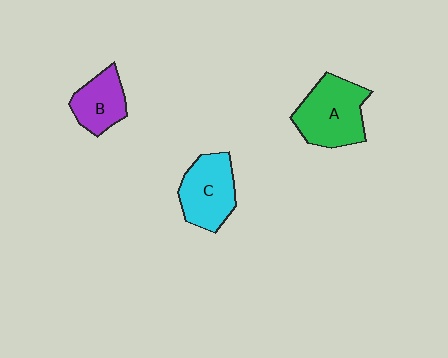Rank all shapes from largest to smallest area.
From largest to smallest: A (green), C (cyan), B (purple).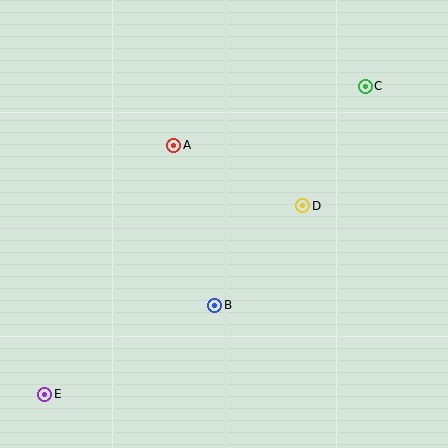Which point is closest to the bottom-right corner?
Point B is closest to the bottom-right corner.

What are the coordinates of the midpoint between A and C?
The midpoint between A and C is at (269, 116).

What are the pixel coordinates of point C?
Point C is at (365, 86).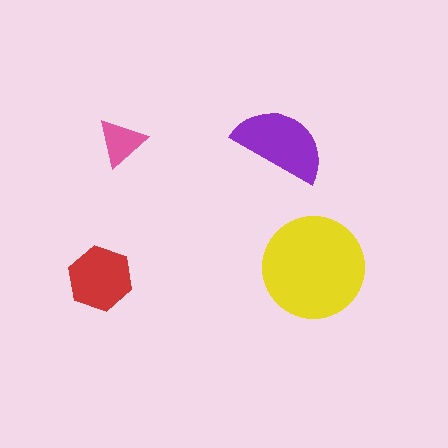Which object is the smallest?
The pink triangle.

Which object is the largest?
The yellow circle.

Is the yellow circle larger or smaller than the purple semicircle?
Larger.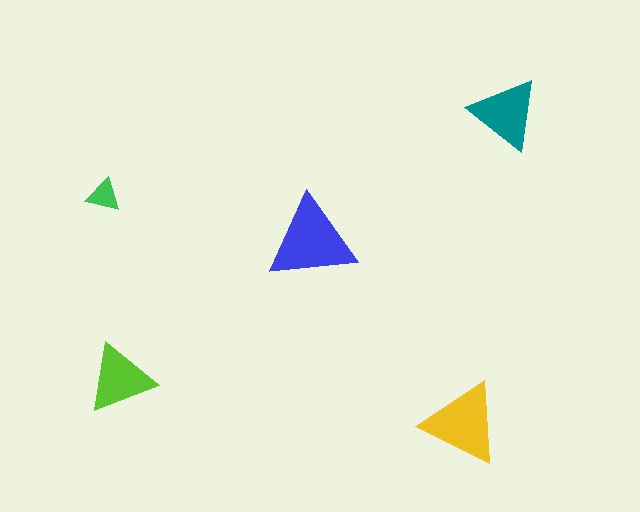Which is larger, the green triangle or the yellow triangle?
The yellow one.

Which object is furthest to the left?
The green triangle is leftmost.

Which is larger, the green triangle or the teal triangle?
The teal one.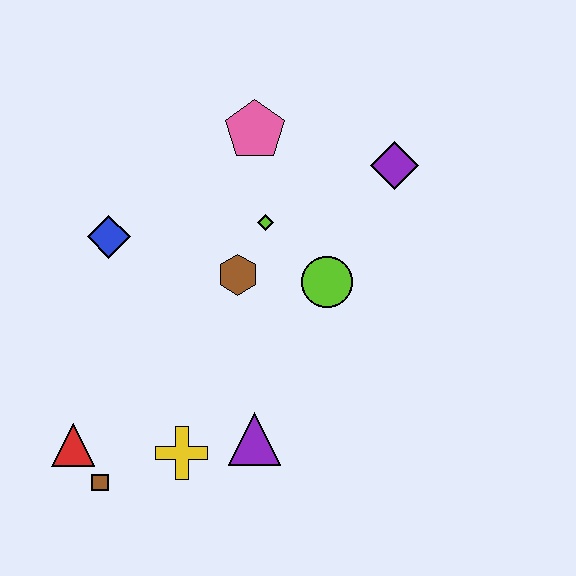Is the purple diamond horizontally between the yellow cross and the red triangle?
No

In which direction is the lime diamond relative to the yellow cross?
The lime diamond is above the yellow cross.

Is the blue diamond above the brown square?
Yes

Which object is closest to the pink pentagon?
The lime diamond is closest to the pink pentagon.